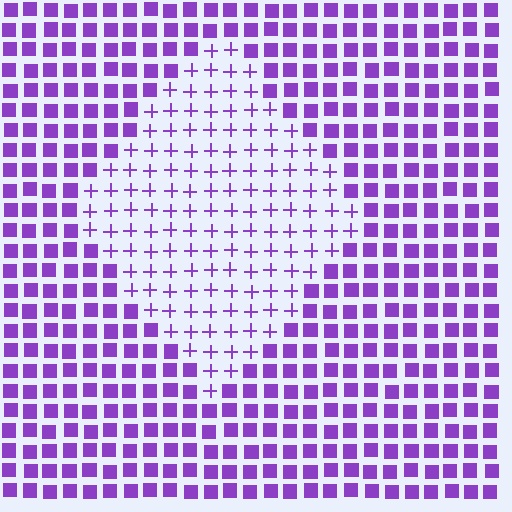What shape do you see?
I see a diamond.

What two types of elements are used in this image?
The image uses plus signs inside the diamond region and squares outside it.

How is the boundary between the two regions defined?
The boundary is defined by a change in element shape: plus signs inside vs. squares outside. All elements share the same color and spacing.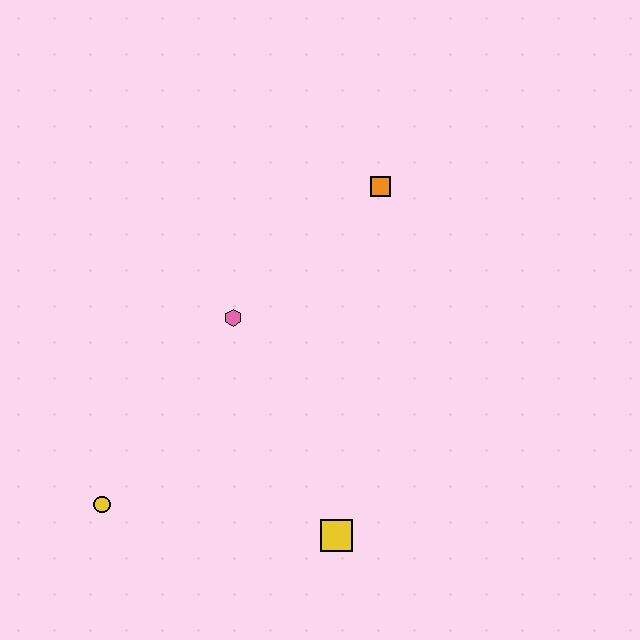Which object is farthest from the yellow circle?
The orange square is farthest from the yellow circle.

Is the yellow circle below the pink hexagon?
Yes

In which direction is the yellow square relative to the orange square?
The yellow square is below the orange square.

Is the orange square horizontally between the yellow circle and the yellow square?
No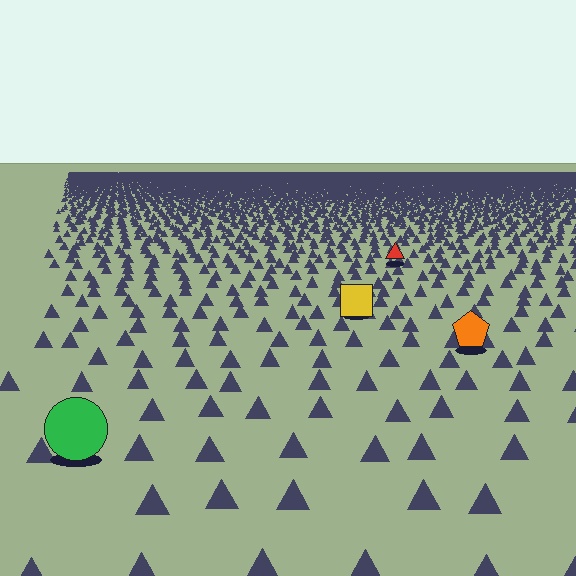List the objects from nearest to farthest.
From nearest to farthest: the green circle, the orange pentagon, the yellow square, the red triangle.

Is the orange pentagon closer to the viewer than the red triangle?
Yes. The orange pentagon is closer — you can tell from the texture gradient: the ground texture is coarser near it.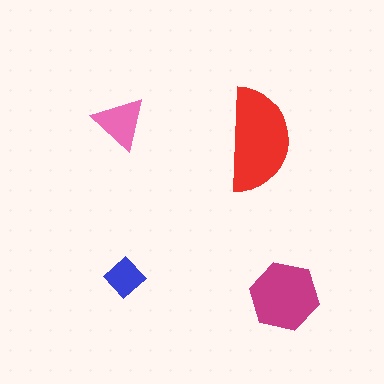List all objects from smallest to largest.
The blue diamond, the pink triangle, the magenta hexagon, the red semicircle.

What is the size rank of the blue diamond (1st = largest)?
4th.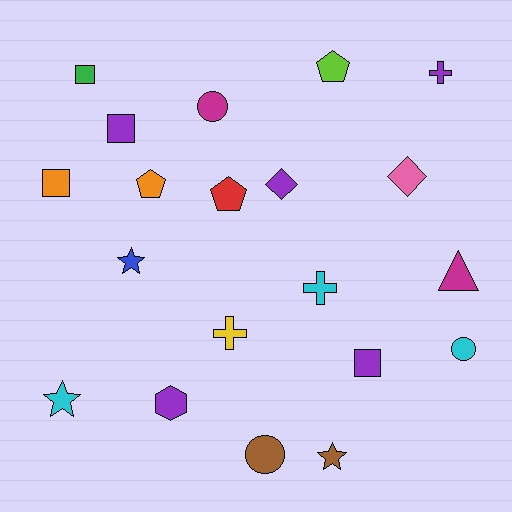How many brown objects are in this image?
There are 2 brown objects.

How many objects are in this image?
There are 20 objects.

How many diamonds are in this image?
There are 2 diamonds.